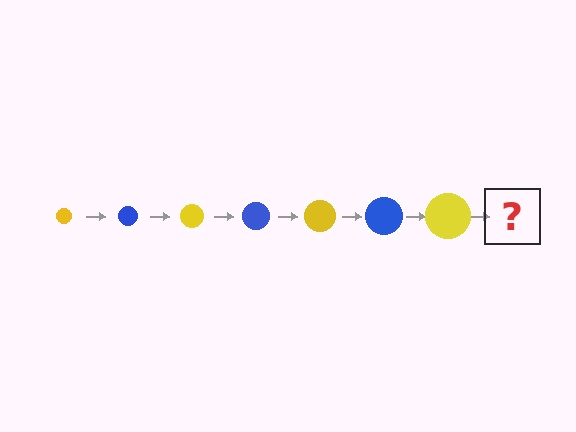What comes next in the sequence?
The next element should be a blue circle, larger than the previous one.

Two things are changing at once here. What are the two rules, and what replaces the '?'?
The two rules are that the circle grows larger each step and the color cycles through yellow and blue. The '?' should be a blue circle, larger than the previous one.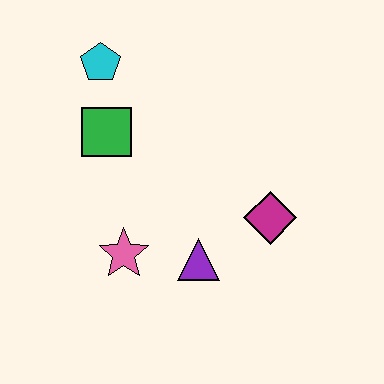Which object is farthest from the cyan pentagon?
The magenta diamond is farthest from the cyan pentagon.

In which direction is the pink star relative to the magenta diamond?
The pink star is to the left of the magenta diamond.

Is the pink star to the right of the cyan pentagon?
Yes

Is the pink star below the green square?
Yes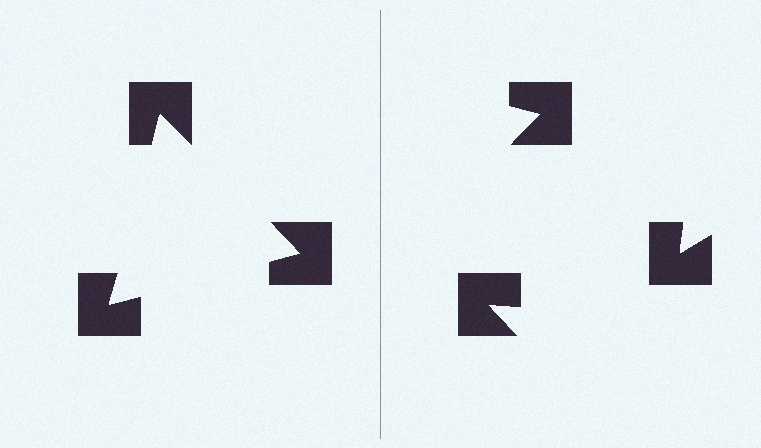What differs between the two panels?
The notched squares are positioned identically on both sides; only the wedge orientations differ. On the left they align to a triangle; on the right they are misaligned.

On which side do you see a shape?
An illusory triangle appears on the left side. On the right side the wedge cuts are rotated, so no coherent shape forms.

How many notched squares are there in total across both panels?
6 — 3 on each side.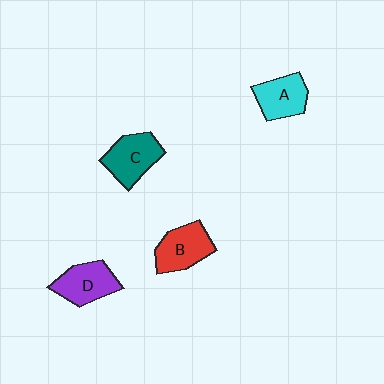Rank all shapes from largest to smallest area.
From largest to smallest: C (teal), B (red), D (purple), A (cyan).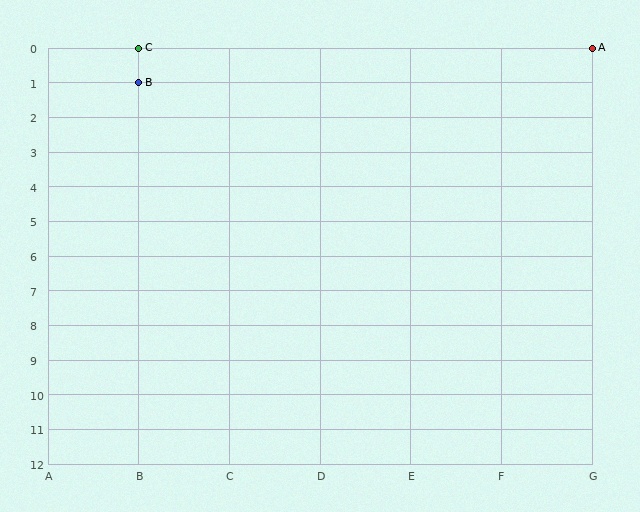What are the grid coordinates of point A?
Point A is at grid coordinates (G, 0).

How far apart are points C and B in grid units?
Points C and B are 1 row apart.